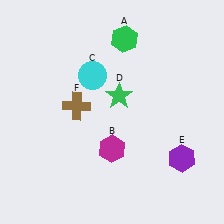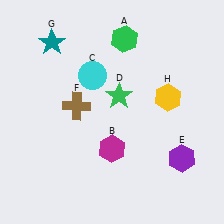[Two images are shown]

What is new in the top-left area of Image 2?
A teal star (G) was added in the top-left area of Image 2.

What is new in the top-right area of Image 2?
A yellow hexagon (H) was added in the top-right area of Image 2.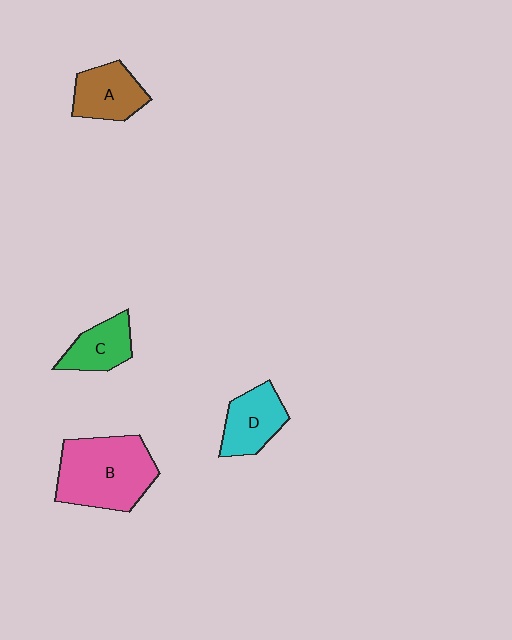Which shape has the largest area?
Shape B (pink).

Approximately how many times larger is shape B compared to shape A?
Approximately 1.8 times.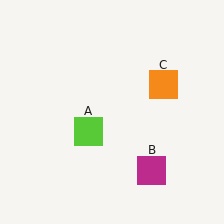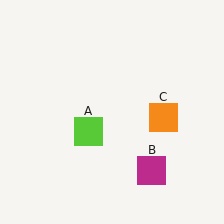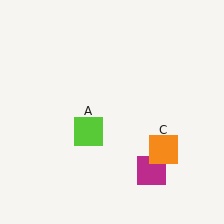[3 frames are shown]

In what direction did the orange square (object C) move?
The orange square (object C) moved down.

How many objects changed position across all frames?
1 object changed position: orange square (object C).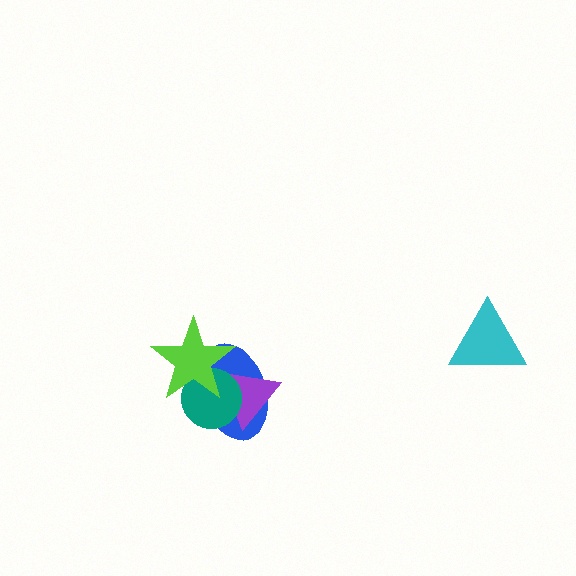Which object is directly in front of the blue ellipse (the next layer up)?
The purple triangle is directly in front of the blue ellipse.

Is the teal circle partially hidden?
Yes, it is partially covered by another shape.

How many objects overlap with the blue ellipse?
3 objects overlap with the blue ellipse.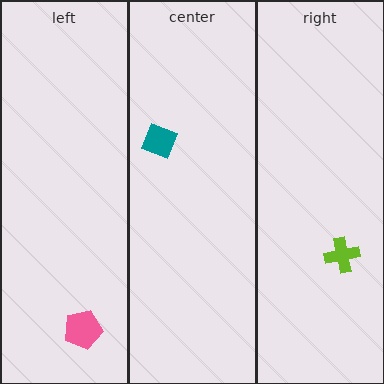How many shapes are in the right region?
1.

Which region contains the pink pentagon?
The left region.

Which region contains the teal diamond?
The center region.